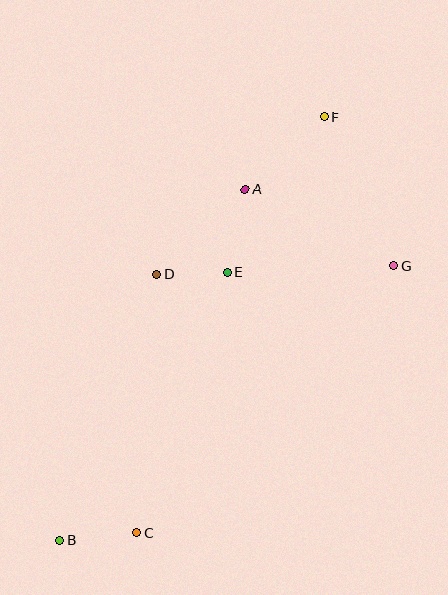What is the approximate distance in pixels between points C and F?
The distance between C and F is approximately 456 pixels.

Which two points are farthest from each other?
Points B and F are farthest from each other.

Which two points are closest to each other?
Points D and E are closest to each other.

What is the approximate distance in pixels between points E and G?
The distance between E and G is approximately 167 pixels.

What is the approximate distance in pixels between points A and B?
The distance between A and B is approximately 397 pixels.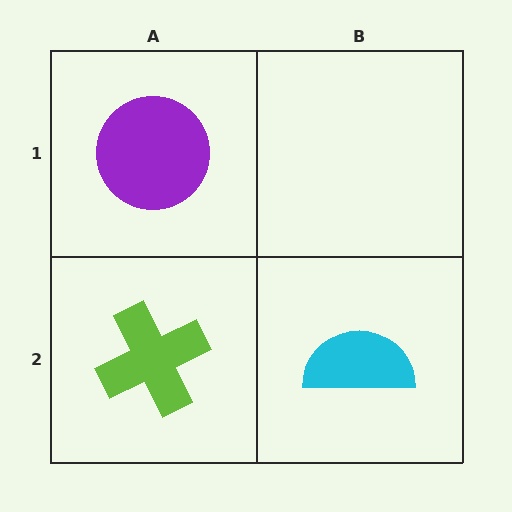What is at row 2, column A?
A lime cross.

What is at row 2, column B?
A cyan semicircle.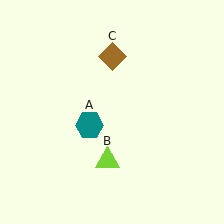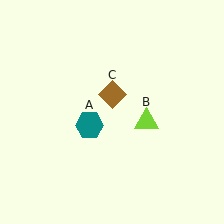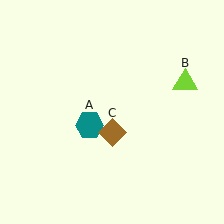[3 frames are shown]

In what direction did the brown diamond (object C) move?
The brown diamond (object C) moved down.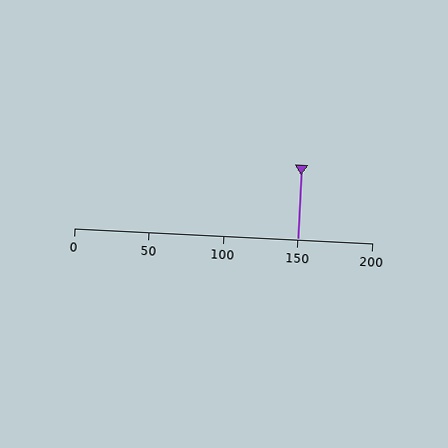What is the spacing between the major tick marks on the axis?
The major ticks are spaced 50 apart.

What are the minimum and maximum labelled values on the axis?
The axis runs from 0 to 200.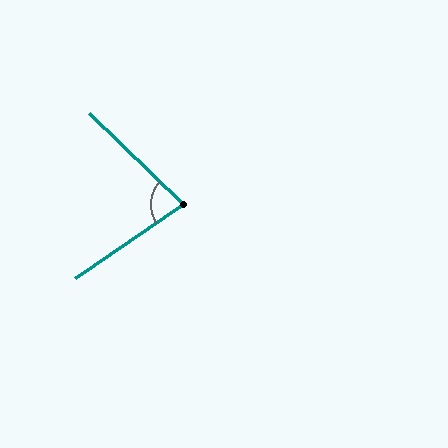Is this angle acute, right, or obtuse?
It is acute.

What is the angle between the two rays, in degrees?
Approximately 78 degrees.